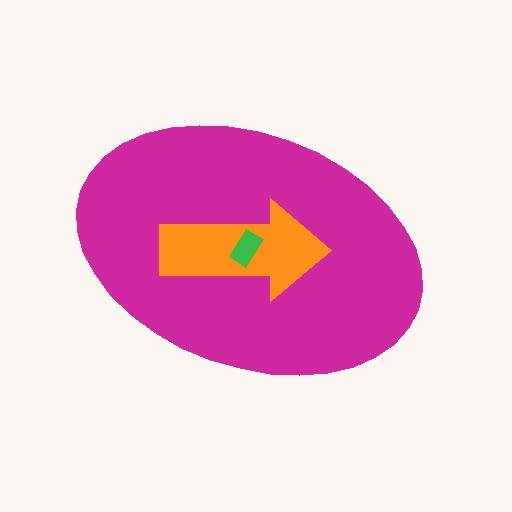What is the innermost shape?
The green rectangle.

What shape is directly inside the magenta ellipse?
The orange arrow.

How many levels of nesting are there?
3.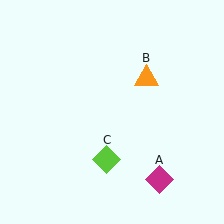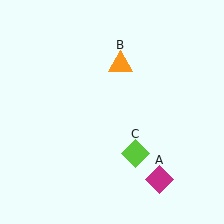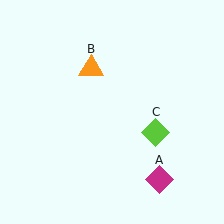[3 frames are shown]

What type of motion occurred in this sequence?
The orange triangle (object B), lime diamond (object C) rotated counterclockwise around the center of the scene.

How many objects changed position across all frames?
2 objects changed position: orange triangle (object B), lime diamond (object C).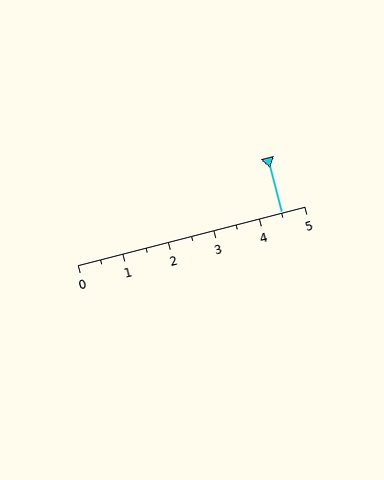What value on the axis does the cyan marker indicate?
The marker indicates approximately 4.5.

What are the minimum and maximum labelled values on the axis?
The axis runs from 0 to 5.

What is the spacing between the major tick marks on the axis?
The major ticks are spaced 1 apart.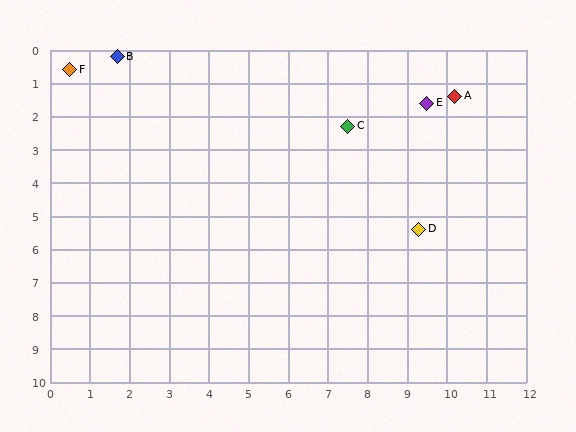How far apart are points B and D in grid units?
Points B and D are about 9.2 grid units apart.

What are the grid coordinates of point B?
Point B is at approximately (1.7, 0.2).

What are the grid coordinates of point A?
Point A is at approximately (10.2, 1.4).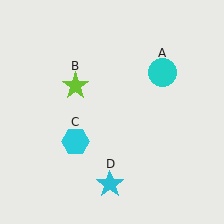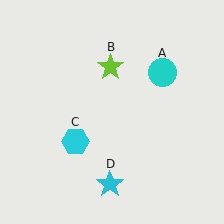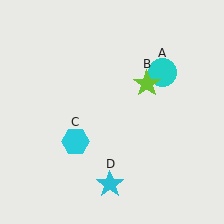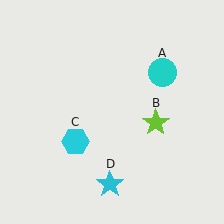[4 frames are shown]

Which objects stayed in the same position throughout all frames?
Cyan circle (object A) and cyan hexagon (object C) and cyan star (object D) remained stationary.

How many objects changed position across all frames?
1 object changed position: lime star (object B).